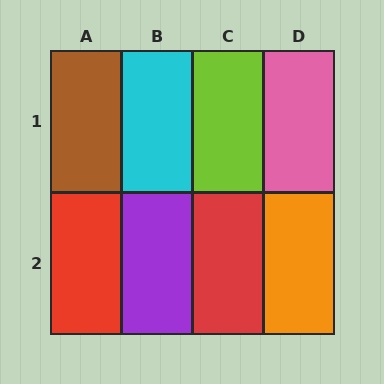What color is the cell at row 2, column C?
Red.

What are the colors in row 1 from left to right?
Brown, cyan, lime, pink.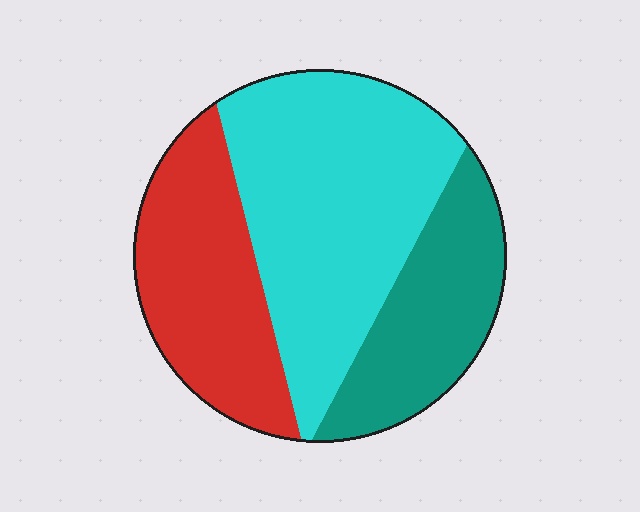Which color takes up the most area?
Cyan, at roughly 45%.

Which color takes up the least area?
Teal, at roughly 25%.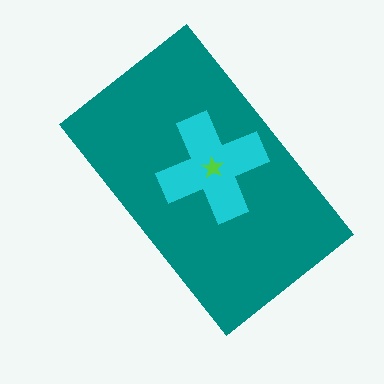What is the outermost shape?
The teal rectangle.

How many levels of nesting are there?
3.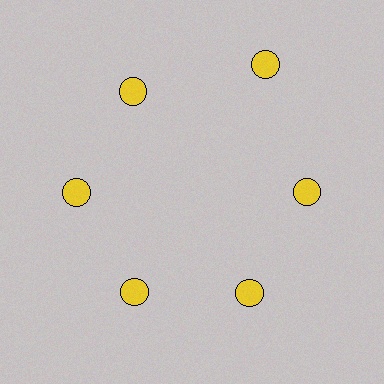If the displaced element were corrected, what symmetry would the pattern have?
It would have 6-fold rotational symmetry — the pattern would map onto itself every 60 degrees.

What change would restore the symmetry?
The symmetry would be restored by moving it inward, back onto the ring so that all 6 circles sit at equal angles and equal distance from the center.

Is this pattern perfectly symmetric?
No. The 6 yellow circles are arranged in a ring, but one element near the 1 o'clock position is pushed outward from the center, breaking the 6-fold rotational symmetry.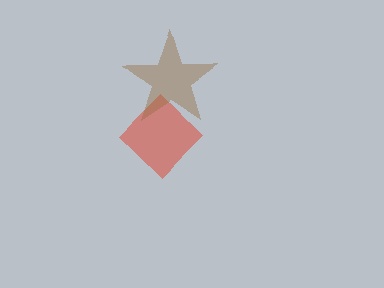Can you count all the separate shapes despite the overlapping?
Yes, there are 2 separate shapes.